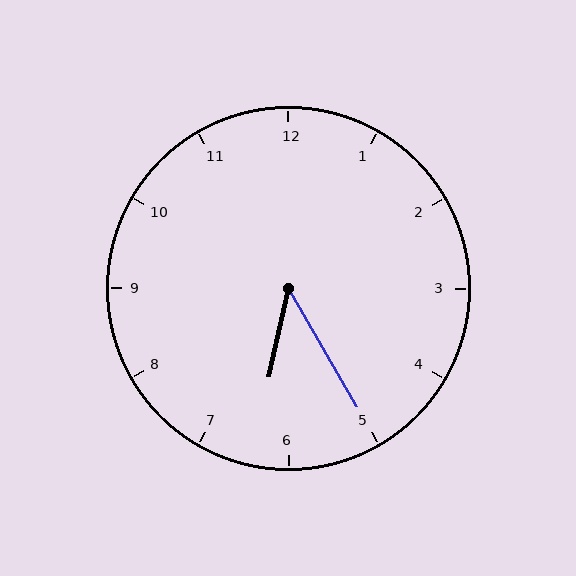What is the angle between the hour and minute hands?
Approximately 42 degrees.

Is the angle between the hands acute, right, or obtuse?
It is acute.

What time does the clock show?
6:25.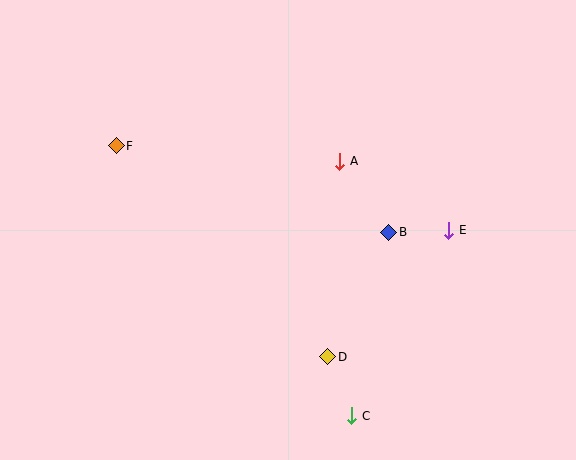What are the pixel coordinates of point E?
Point E is at (449, 230).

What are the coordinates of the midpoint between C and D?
The midpoint between C and D is at (340, 386).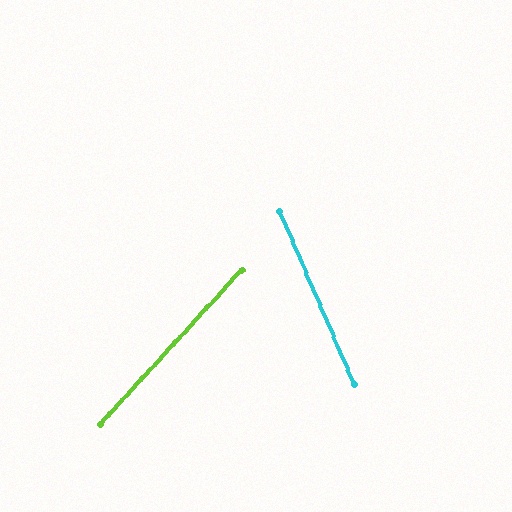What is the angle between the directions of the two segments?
Approximately 66 degrees.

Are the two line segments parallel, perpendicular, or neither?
Neither parallel nor perpendicular — they differ by about 66°.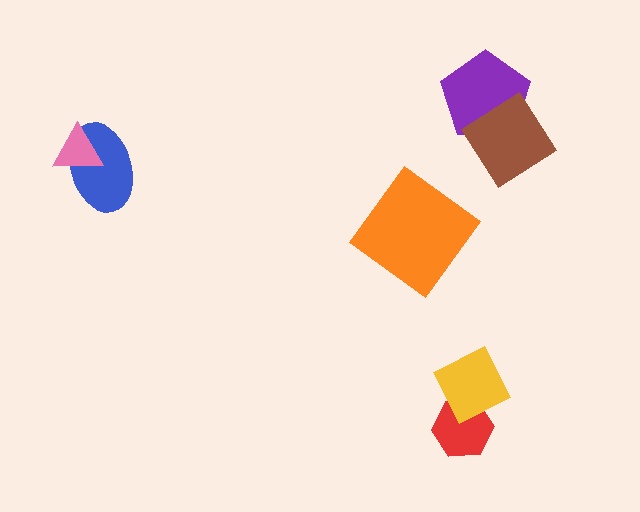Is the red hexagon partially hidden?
Yes, it is partially covered by another shape.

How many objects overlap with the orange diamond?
0 objects overlap with the orange diamond.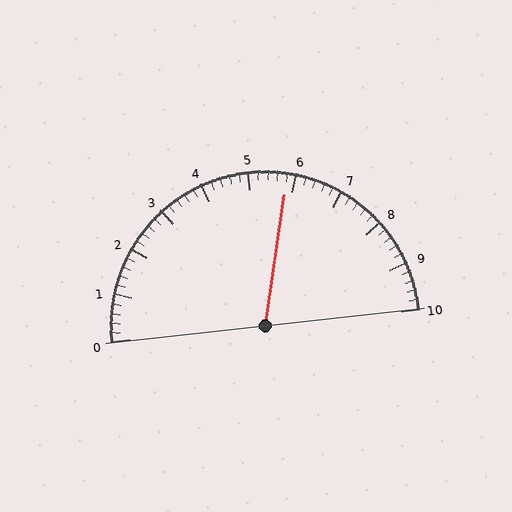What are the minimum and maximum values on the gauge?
The gauge ranges from 0 to 10.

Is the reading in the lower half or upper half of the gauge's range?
The reading is in the upper half of the range (0 to 10).